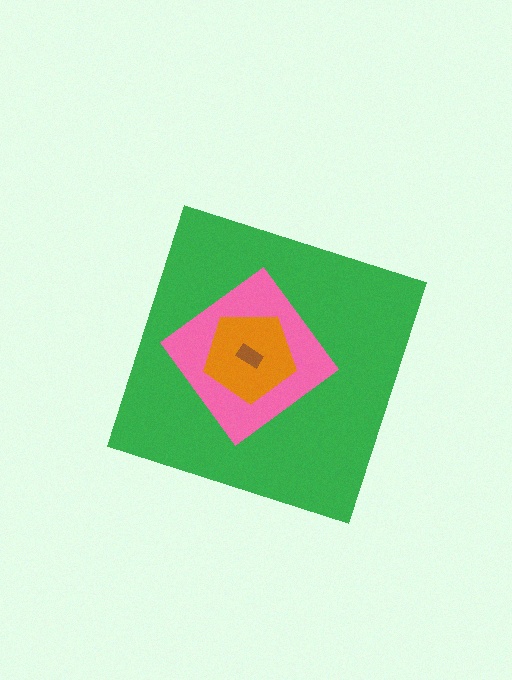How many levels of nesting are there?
4.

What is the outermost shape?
The green diamond.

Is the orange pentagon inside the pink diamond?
Yes.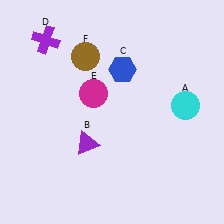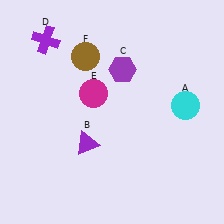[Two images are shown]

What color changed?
The hexagon (C) changed from blue in Image 1 to purple in Image 2.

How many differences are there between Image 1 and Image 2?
There is 1 difference between the two images.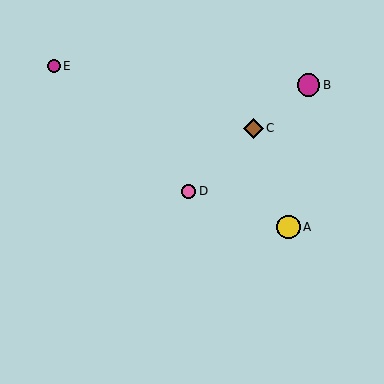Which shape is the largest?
The yellow circle (labeled A) is the largest.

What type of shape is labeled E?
Shape E is a magenta circle.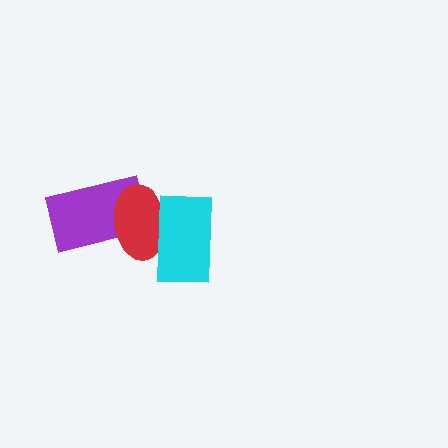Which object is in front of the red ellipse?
The cyan rectangle is in front of the red ellipse.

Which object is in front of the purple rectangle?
The red ellipse is in front of the purple rectangle.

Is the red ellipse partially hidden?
Yes, it is partially covered by another shape.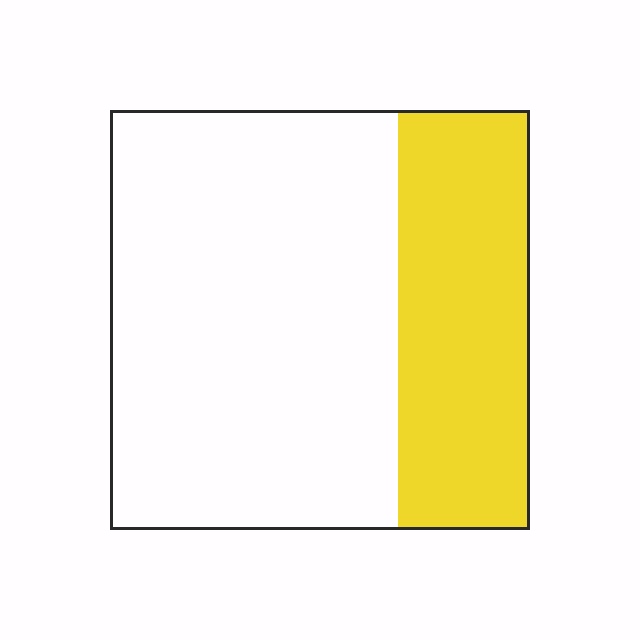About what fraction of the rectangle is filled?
About one third (1/3).